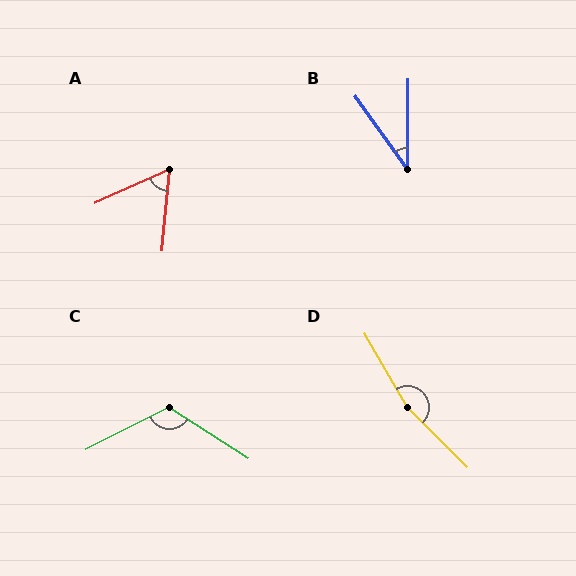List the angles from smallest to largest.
B (36°), A (61°), C (120°), D (165°).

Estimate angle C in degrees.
Approximately 120 degrees.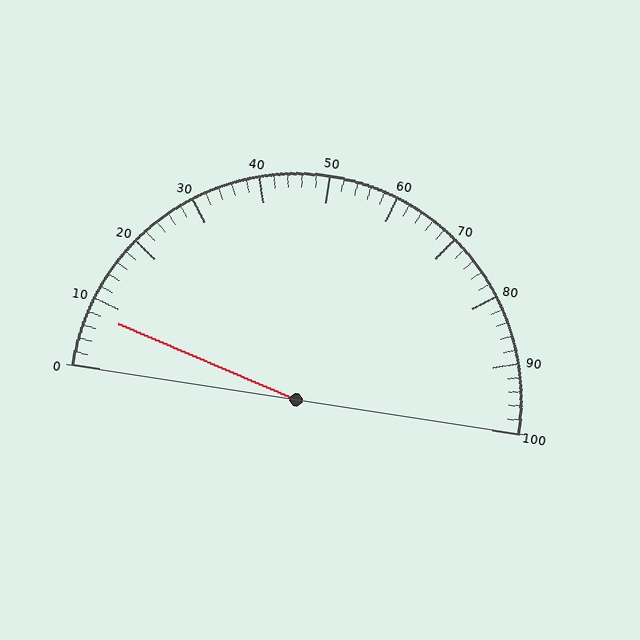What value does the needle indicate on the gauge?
The needle indicates approximately 8.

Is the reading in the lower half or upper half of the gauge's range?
The reading is in the lower half of the range (0 to 100).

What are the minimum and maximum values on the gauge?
The gauge ranges from 0 to 100.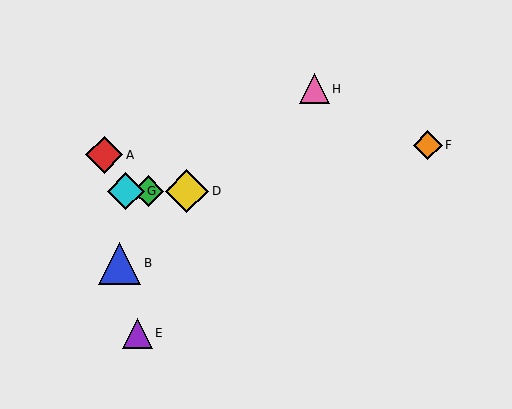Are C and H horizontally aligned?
No, C is at y≈191 and H is at y≈89.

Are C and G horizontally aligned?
Yes, both are at y≈191.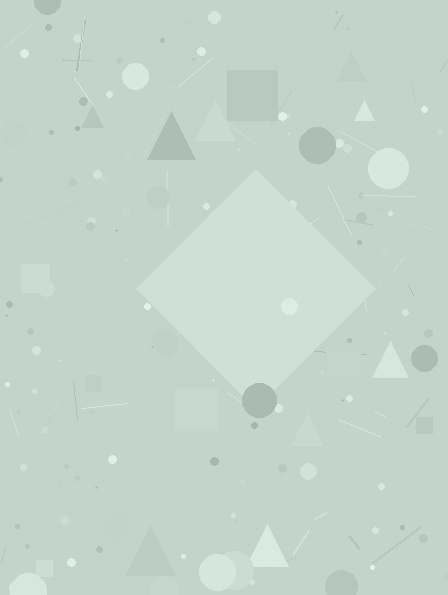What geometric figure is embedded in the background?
A diamond is embedded in the background.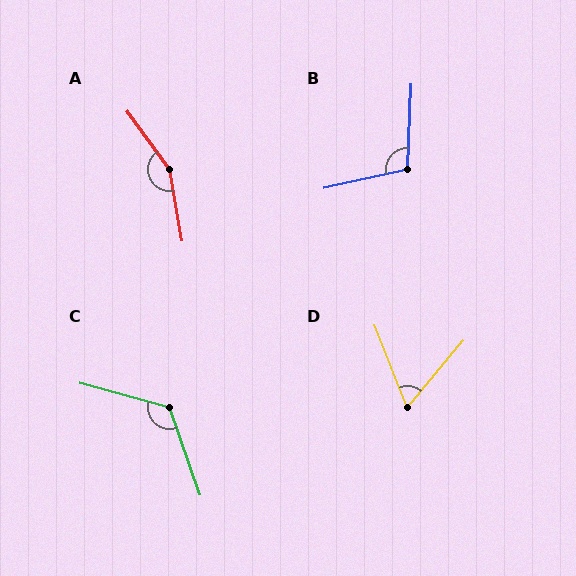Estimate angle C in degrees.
Approximately 124 degrees.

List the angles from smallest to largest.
D (61°), B (105°), C (124°), A (154°).